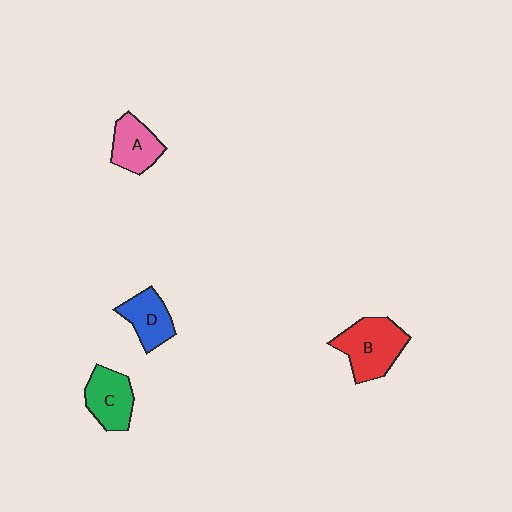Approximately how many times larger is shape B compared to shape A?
Approximately 1.5 times.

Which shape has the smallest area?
Shape D (blue).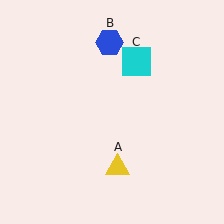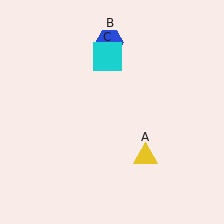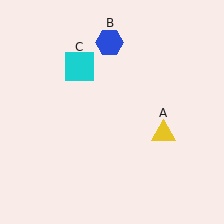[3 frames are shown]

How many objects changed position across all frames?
2 objects changed position: yellow triangle (object A), cyan square (object C).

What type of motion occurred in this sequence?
The yellow triangle (object A), cyan square (object C) rotated counterclockwise around the center of the scene.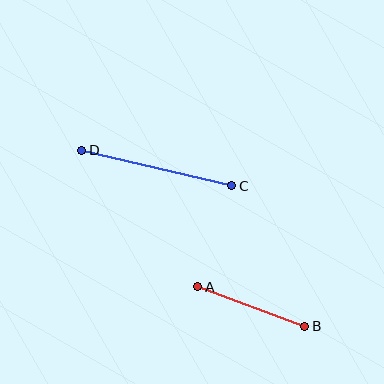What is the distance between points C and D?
The distance is approximately 155 pixels.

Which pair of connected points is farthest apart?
Points C and D are farthest apart.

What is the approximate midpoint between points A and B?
The midpoint is at approximately (251, 306) pixels.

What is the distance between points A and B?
The distance is approximately 114 pixels.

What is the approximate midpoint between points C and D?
The midpoint is at approximately (157, 168) pixels.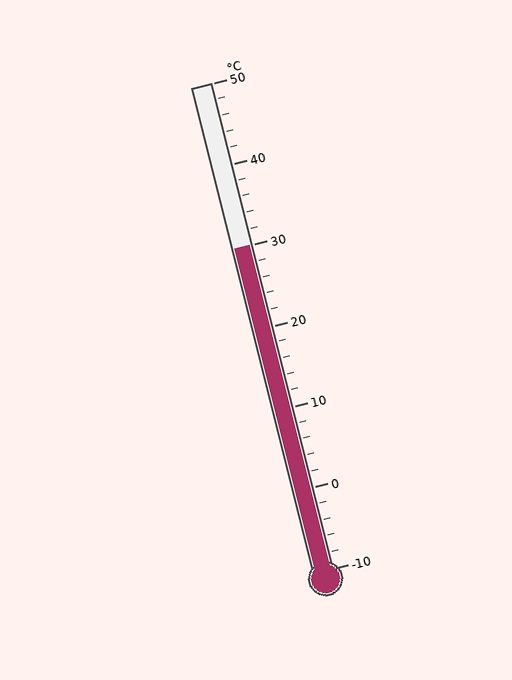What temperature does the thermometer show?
The thermometer shows approximately 30°C.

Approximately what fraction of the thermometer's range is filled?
The thermometer is filled to approximately 65% of its range.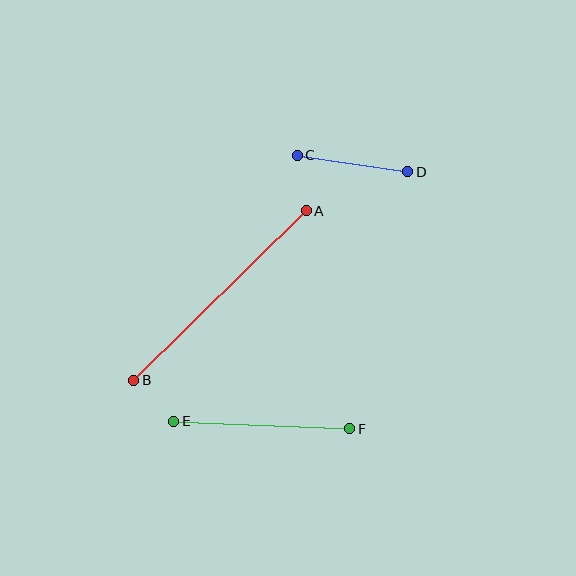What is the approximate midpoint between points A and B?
The midpoint is at approximately (220, 296) pixels.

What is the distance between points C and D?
The distance is approximately 112 pixels.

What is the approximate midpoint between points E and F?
The midpoint is at approximately (262, 425) pixels.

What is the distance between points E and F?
The distance is approximately 176 pixels.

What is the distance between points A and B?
The distance is approximately 242 pixels.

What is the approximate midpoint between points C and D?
The midpoint is at approximately (352, 164) pixels.